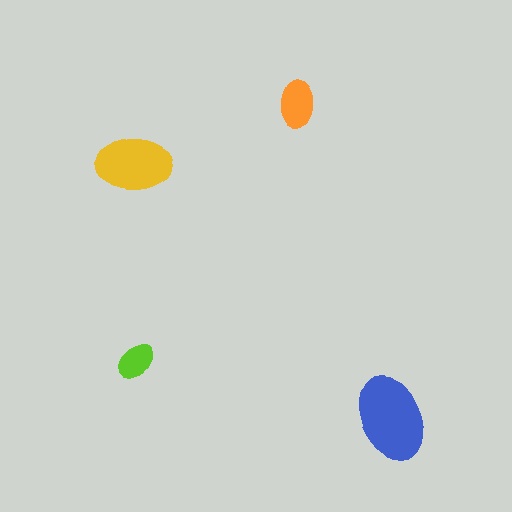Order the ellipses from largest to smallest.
the blue one, the yellow one, the orange one, the lime one.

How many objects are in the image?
There are 4 objects in the image.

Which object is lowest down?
The blue ellipse is bottommost.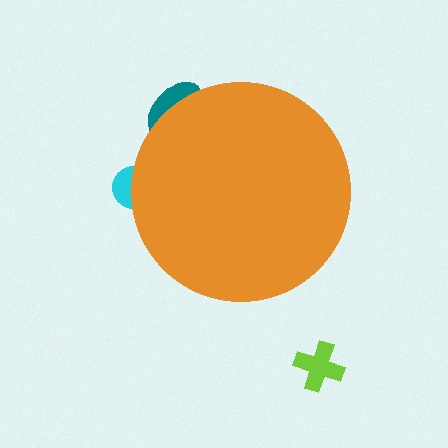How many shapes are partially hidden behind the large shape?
2 shapes are partially hidden.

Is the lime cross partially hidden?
No, the lime cross is fully visible.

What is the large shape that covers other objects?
An orange circle.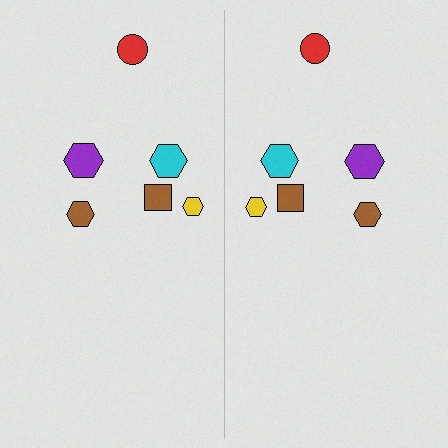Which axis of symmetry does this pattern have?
The pattern has a vertical axis of symmetry running through the center of the image.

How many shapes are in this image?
There are 12 shapes in this image.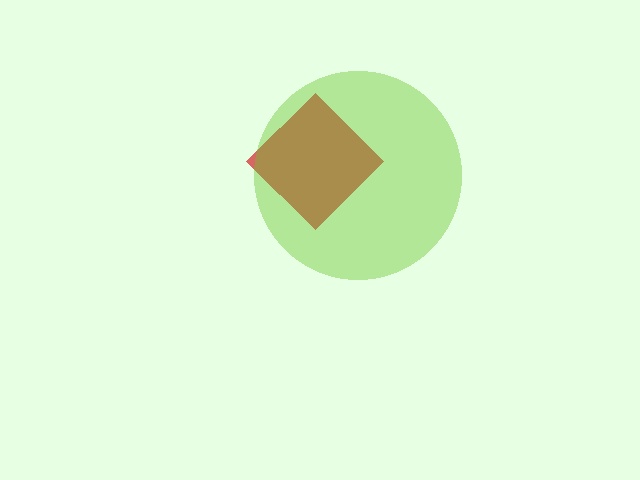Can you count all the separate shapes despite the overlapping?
Yes, there are 2 separate shapes.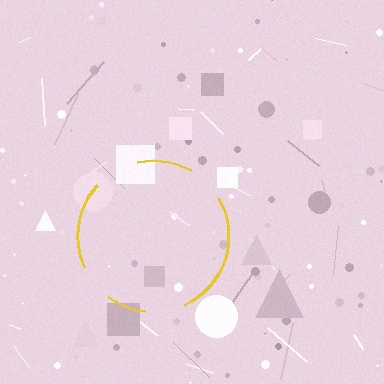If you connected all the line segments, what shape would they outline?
They would outline a circle.